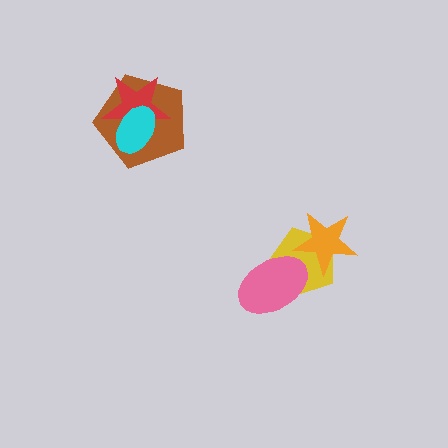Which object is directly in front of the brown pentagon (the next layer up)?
The red star is directly in front of the brown pentagon.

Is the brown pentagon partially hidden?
Yes, it is partially covered by another shape.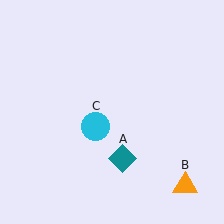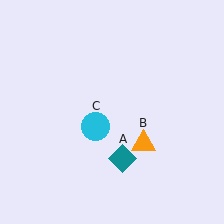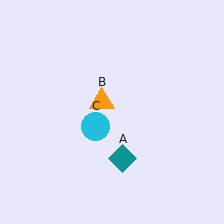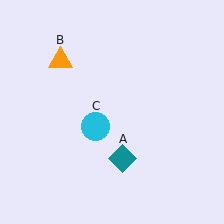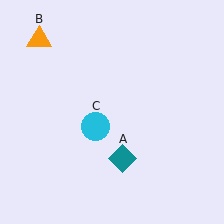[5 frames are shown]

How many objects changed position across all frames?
1 object changed position: orange triangle (object B).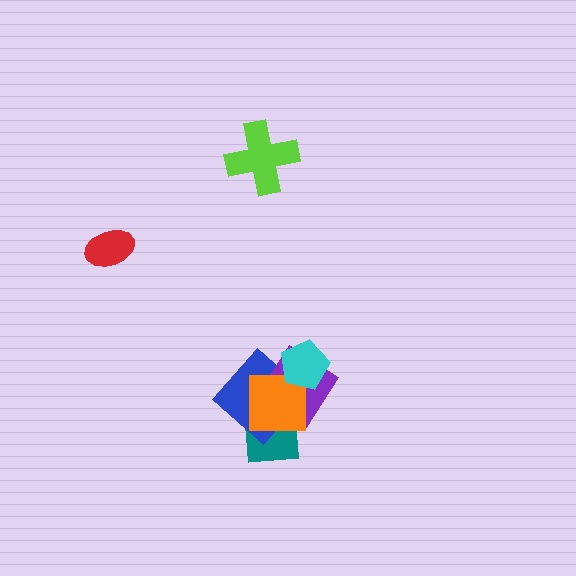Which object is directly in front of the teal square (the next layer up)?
The blue diamond is directly in front of the teal square.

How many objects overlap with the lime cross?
0 objects overlap with the lime cross.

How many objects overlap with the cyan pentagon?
3 objects overlap with the cyan pentagon.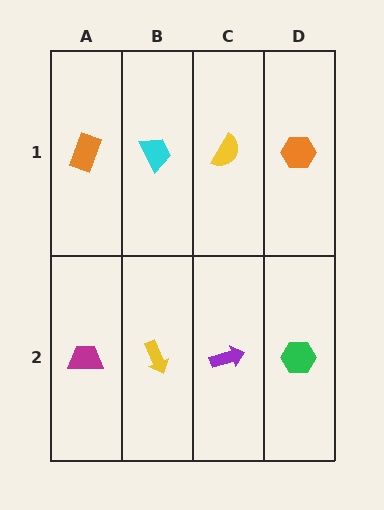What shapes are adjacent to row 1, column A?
A magenta trapezoid (row 2, column A), a cyan trapezoid (row 1, column B).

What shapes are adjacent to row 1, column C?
A purple arrow (row 2, column C), a cyan trapezoid (row 1, column B), an orange hexagon (row 1, column D).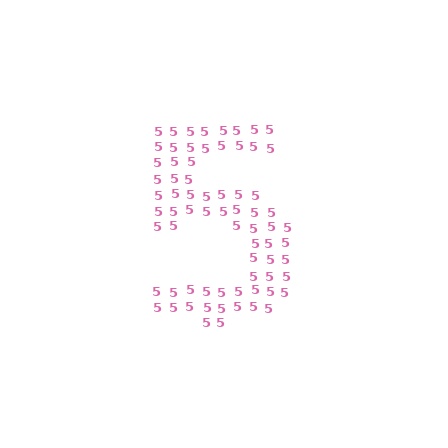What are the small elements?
The small elements are digit 5's.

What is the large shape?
The large shape is the digit 5.